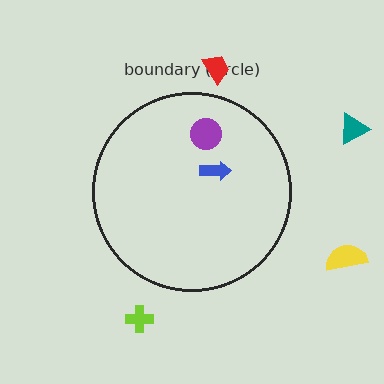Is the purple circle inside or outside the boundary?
Inside.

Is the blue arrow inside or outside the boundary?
Inside.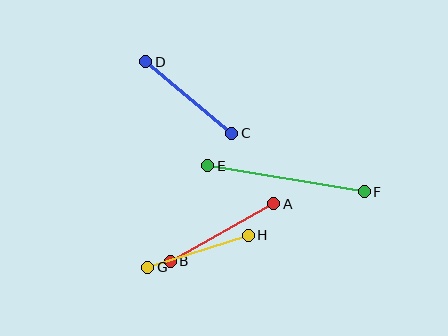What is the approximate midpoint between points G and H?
The midpoint is at approximately (198, 251) pixels.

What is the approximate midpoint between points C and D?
The midpoint is at approximately (189, 98) pixels.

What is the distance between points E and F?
The distance is approximately 159 pixels.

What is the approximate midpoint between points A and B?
The midpoint is at approximately (222, 233) pixels.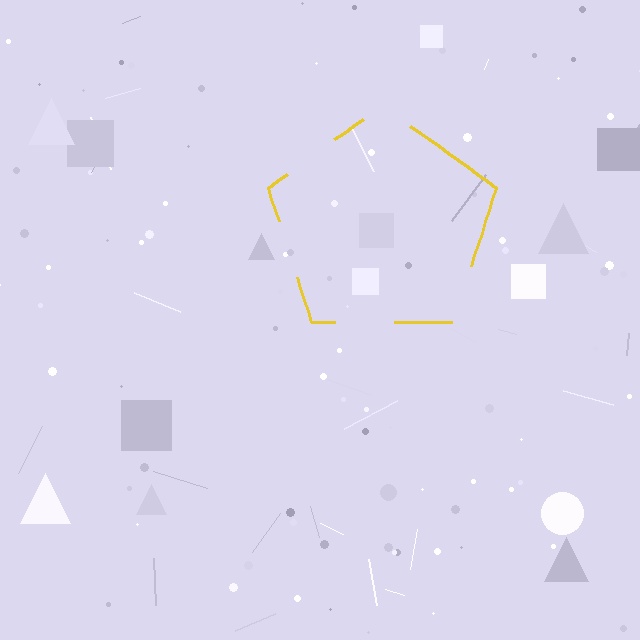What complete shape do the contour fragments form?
The contour fragments form a pentagon.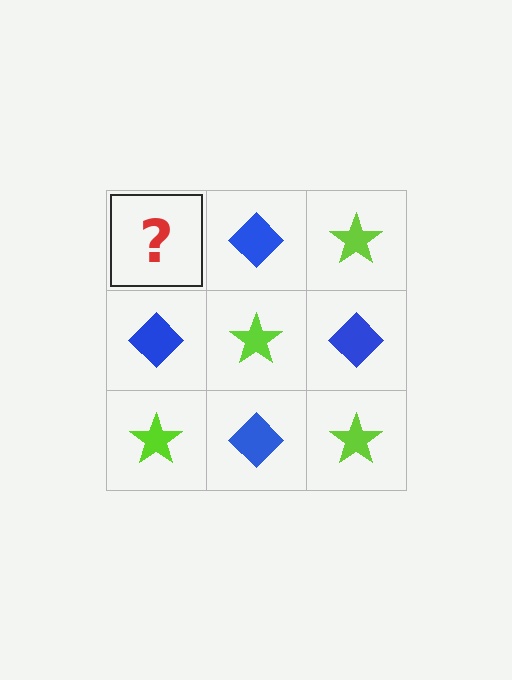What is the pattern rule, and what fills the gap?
The rule is that it alternates lime star and blue diamond in a checkerboard pattern. The gap should be filled with a lime star.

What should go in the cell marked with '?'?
The missing cell should contain a lime star.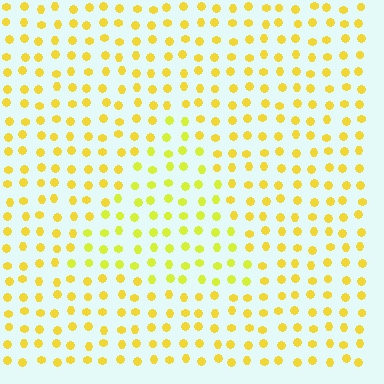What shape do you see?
I see a triangle.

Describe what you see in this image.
The image is filled with small yellow elements in a uniform arrangement. A triangle-shaped region is visible where the elements are tinted to a slightly different hue, forming a subtle color boundary.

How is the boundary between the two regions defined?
The boundary is defined purely by a slight shift in hue (about 18 degrees). Spacing, size, and orientation are identical on both sides.